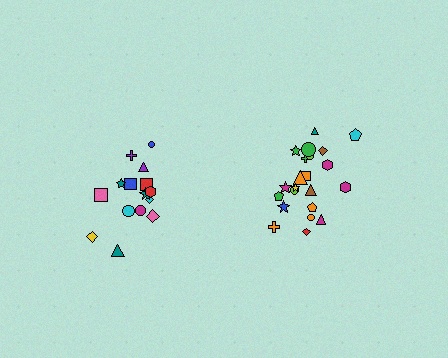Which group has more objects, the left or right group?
The right group.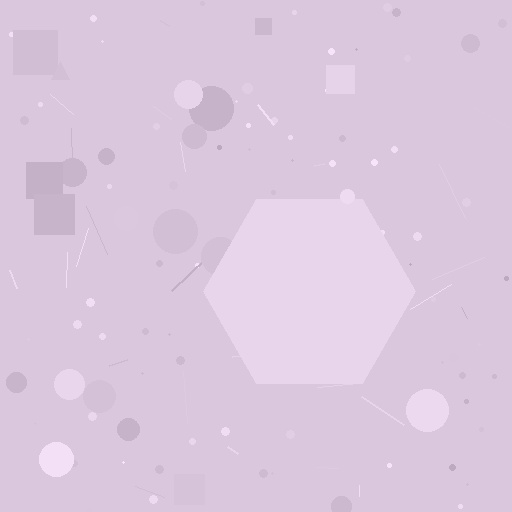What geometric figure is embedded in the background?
A hexagon is embedded in the background.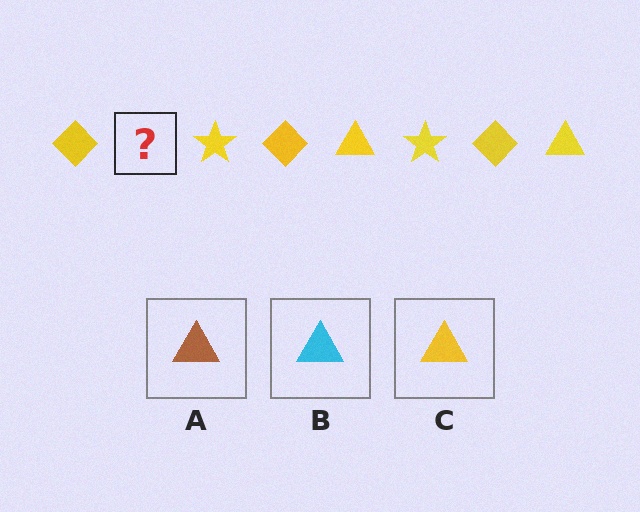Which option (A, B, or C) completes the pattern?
C.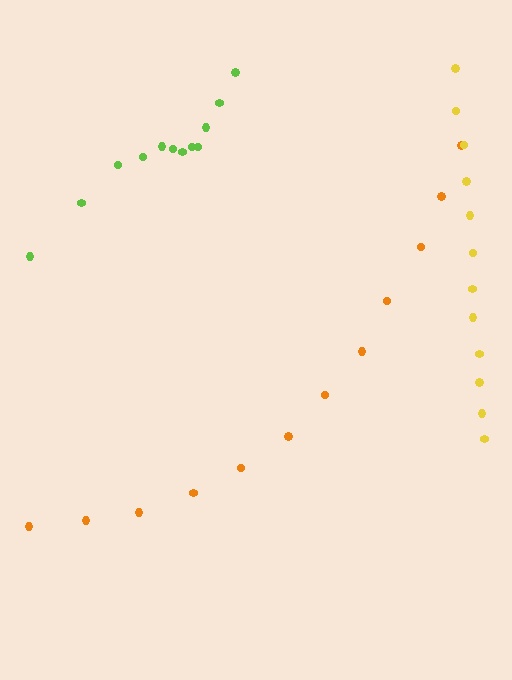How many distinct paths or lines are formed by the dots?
There are 3 distinct paths.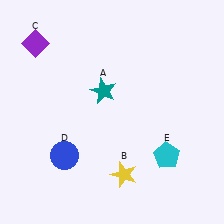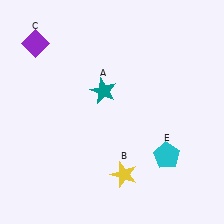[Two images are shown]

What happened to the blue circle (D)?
The blue circle (D) was removed in Image 2. It was in the bottom-left area of Image 1.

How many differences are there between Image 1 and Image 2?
There is 1 difference between the two images.